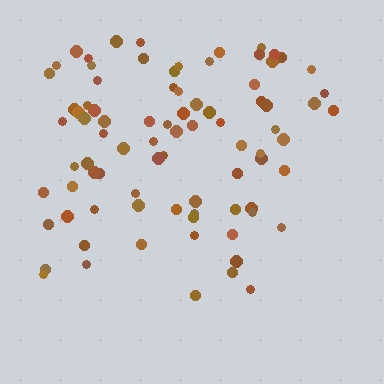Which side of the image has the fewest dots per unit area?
The bottom.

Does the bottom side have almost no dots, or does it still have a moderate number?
Still a moderate number, just noticeably fewer than the top.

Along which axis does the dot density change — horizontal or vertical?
Vertical.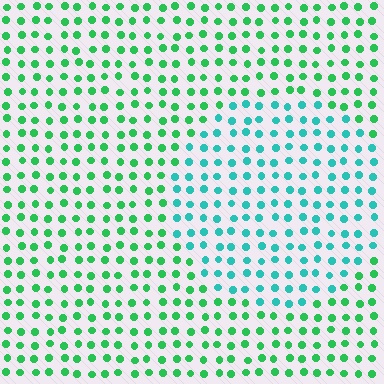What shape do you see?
I see a circle.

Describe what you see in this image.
The image is filled with small green elements in a uniform arrangement. A circle-shaped region is visible where the elements are tinted to a slightly different hue, forming a subtle color boundary.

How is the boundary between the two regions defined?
The boundary is defined purely by a slight shift in hue (about 38 degrees). Spacing, size, and orientation are identical on both sides.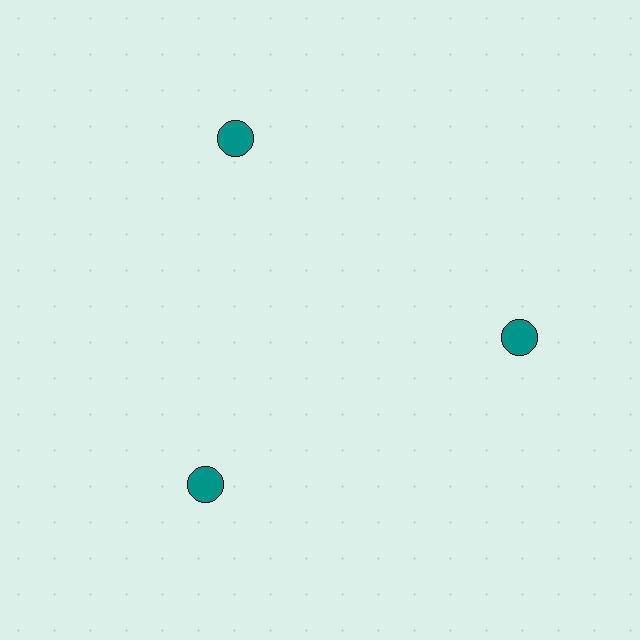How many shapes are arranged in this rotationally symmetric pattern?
There are 3 shapes, arranged in 3 groups of 1.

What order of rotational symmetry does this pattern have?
This pattern has 3-fold rotational symmetry.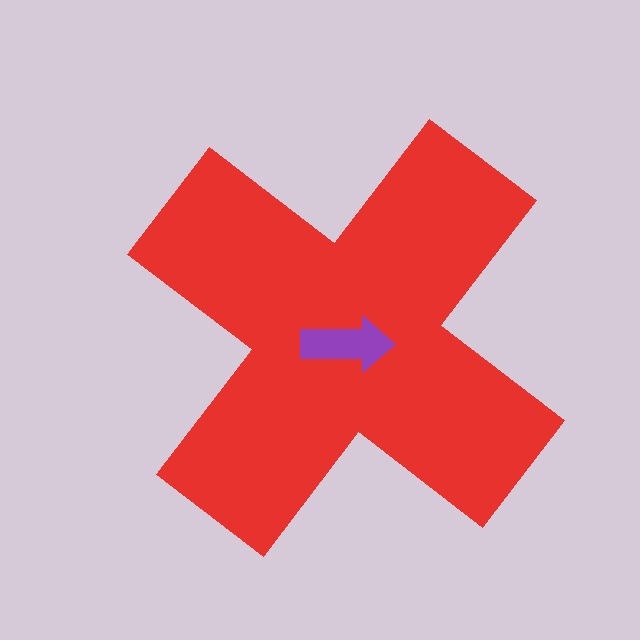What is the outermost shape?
The red cross.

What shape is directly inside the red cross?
The purple arrow.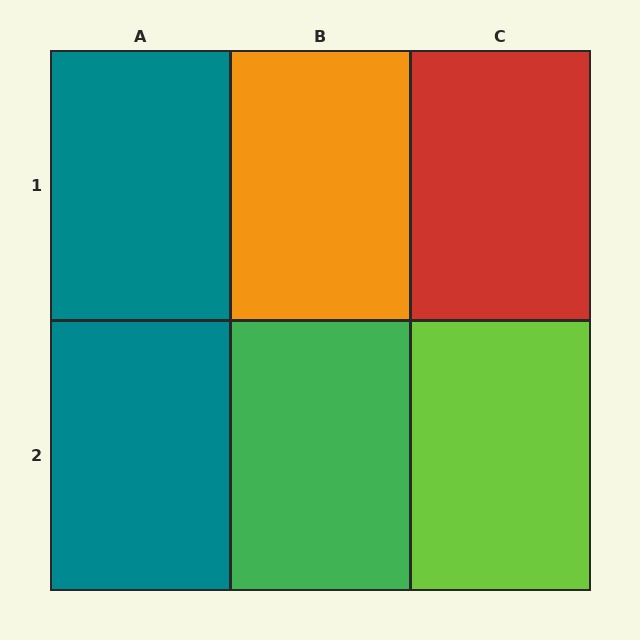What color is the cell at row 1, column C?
Red.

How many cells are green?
1 cell is green.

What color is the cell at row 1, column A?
Teal.